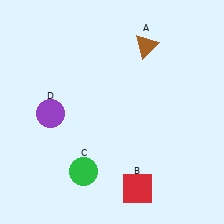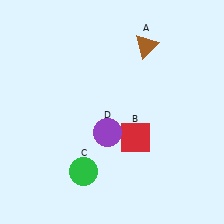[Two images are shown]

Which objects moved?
The objects that moved are: the red square (B), the purple circle (D).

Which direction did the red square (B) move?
The red square (B) moved up.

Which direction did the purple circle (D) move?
The purple circle (D) moved right.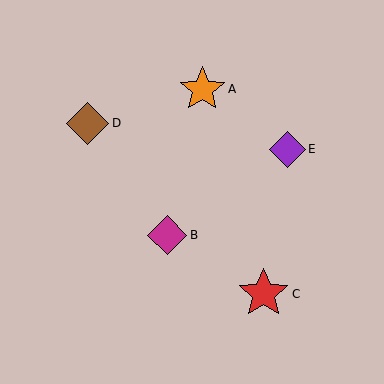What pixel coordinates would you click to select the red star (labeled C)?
Click at (264, 294) to select the red star C.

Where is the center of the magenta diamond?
The center of the magenta diamond is at (167, 235).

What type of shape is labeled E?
Shape E is a purple diamond.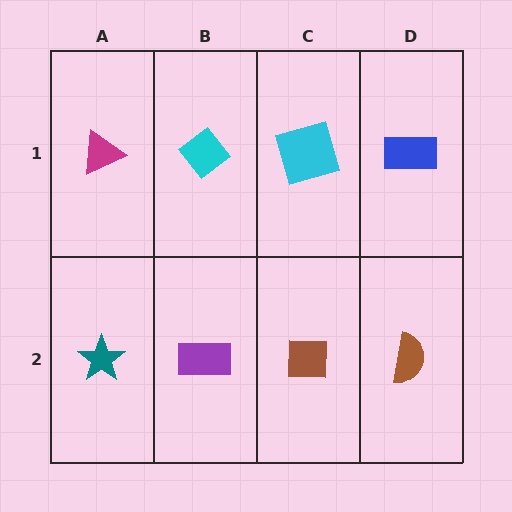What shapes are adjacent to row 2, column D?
A blue rectangle (row 1, column D), a brown square (row 2, column C).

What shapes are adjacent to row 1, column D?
A brown semicircle (row 2, column D), a cyan square (row 1, column C).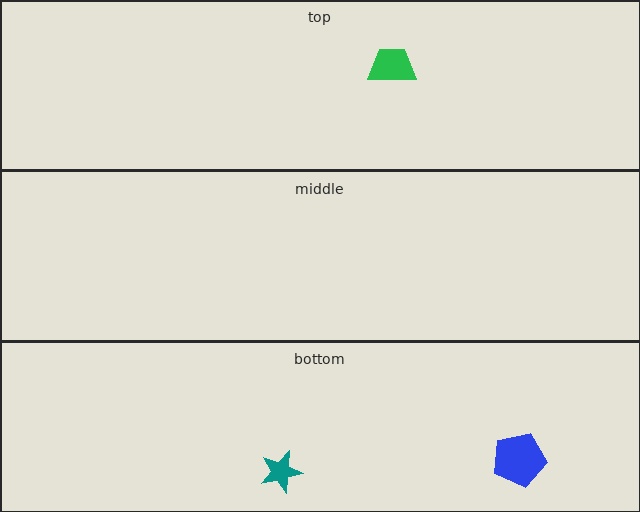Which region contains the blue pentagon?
The bottom region.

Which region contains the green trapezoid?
The top region.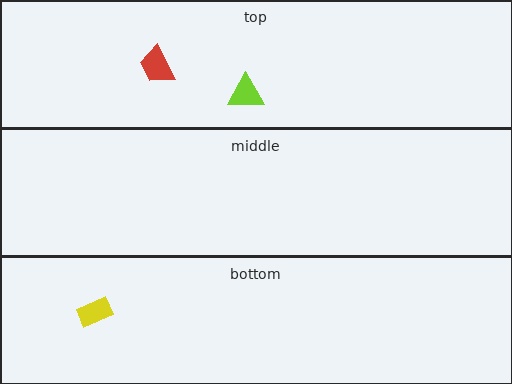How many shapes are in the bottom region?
1.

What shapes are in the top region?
The lime triangle, the red trapezoid.